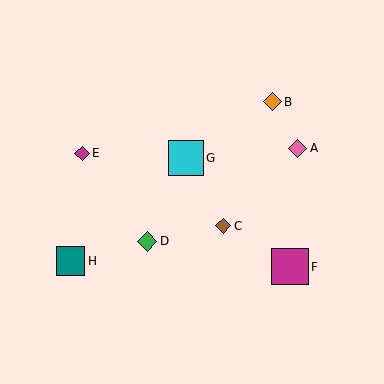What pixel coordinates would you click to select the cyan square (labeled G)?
Click at (186, 158) to select the cyan square G.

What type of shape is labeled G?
Shape G is a cyan square.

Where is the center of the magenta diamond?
The center of the magenta diamond is at (82, 153).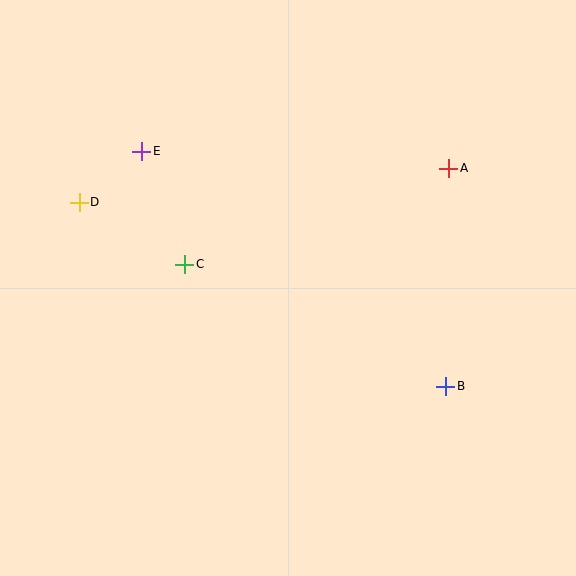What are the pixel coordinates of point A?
Point A is at (449, 168).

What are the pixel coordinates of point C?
Point C is at (185, 264).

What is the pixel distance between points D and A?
The distance between D and A is 371 pixels.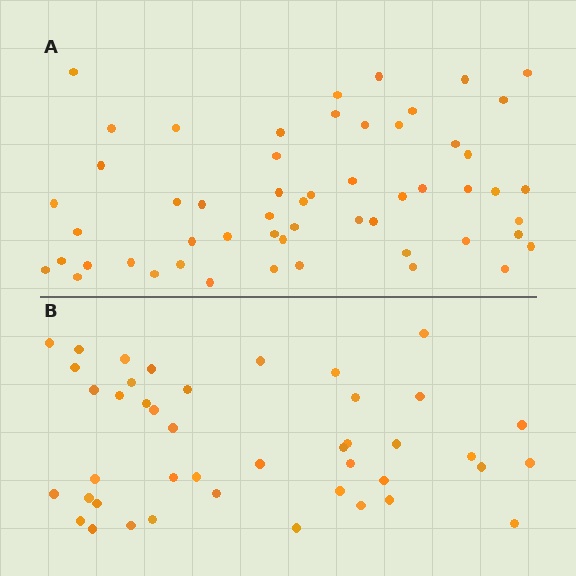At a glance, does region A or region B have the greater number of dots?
Region A (the top region) has more dots.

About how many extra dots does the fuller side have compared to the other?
Region A has roughly 12 or so more dots than region B.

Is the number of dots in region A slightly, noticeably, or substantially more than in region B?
Region A has noticeably more, but not dramatically so. The ratio is roughly 1.3 to 1.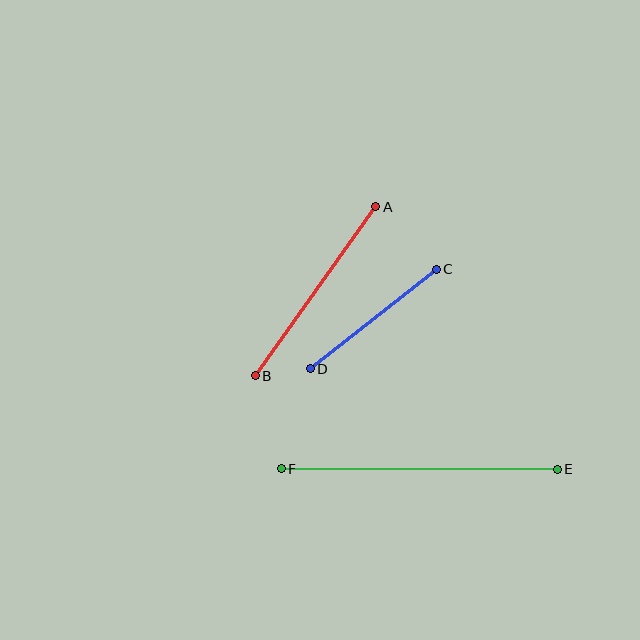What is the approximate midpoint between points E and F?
The midpoint is at approximately (419, 469) pixels.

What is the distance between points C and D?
The distance is approximately 160 pixels.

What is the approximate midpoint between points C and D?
The midpoint is at approximately (373, 319) pixels.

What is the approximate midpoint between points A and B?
The midpoint is at approximately (316, 291) pixels.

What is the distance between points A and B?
The distance is approximately 208 pixels.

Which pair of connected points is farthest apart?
Points E and F are farthest apart.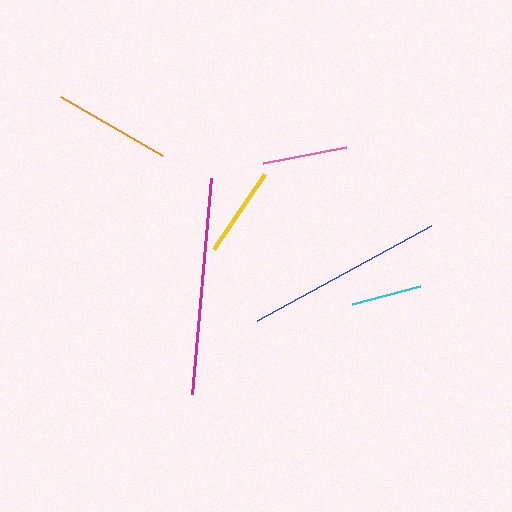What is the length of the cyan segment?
The cyan segment is approximately 71 pixels long.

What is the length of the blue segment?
The blue segment is approximately 199 pixels long.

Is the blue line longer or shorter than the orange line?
The blue line is longer than the orange line.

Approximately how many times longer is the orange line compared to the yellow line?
The orange line is approximately 1.3 times the length of the yellow line.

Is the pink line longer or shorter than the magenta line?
The magenta line is longer than the pink line.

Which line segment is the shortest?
The cyan line is the shortest at approximately 71 pixels.